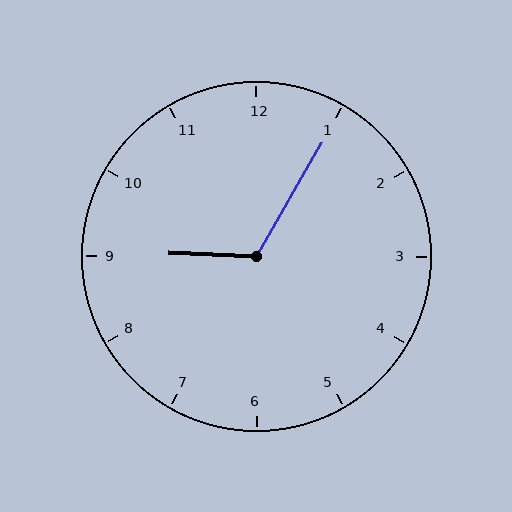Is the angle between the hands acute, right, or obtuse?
It is obtuse.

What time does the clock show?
9:05.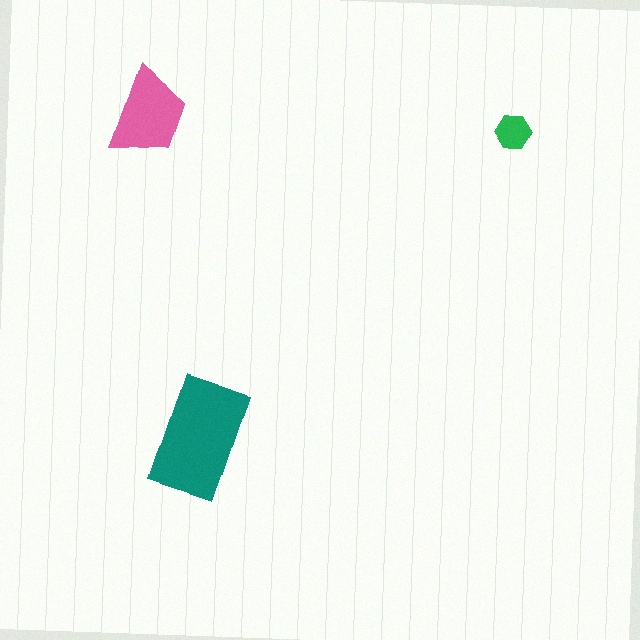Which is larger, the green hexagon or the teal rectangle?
The teal rectangle.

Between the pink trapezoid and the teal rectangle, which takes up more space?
The teal rectangle.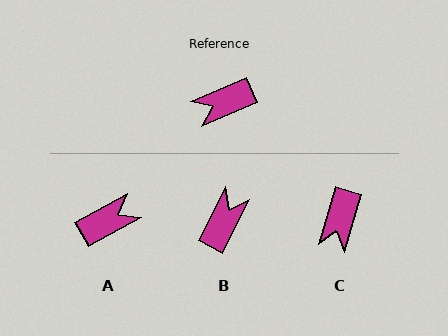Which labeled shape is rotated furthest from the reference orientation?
A, about 175 degrees away.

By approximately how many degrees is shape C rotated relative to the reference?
Approximately 49 degrees counter-clockwise.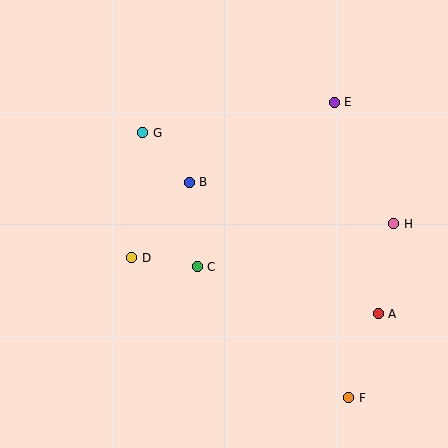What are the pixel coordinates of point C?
Point C is at (197, 267).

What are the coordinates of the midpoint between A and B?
The midpoint between A and B is at (284, 248).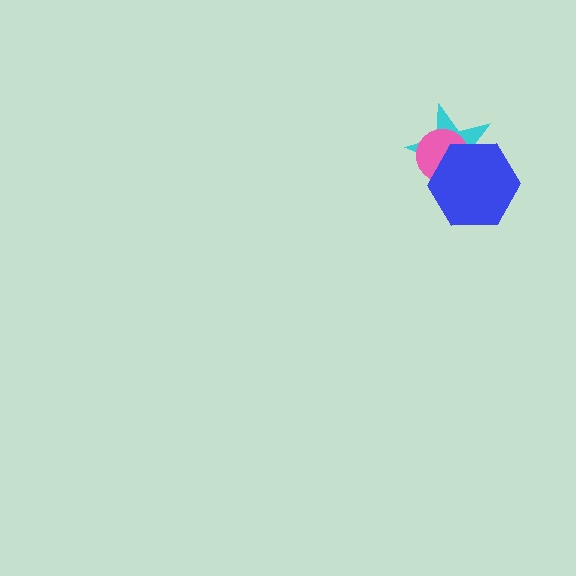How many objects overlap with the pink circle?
2 objects overlap with the pink circle.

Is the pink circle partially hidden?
Yes, it is partially covered by another shape.